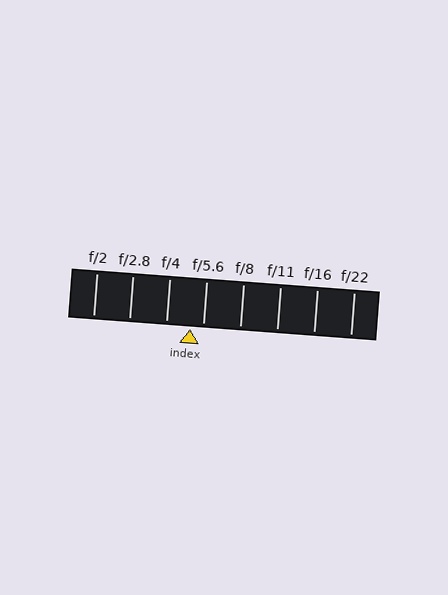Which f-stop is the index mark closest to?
The index mark is closest to f/5.6.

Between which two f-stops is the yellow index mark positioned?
The index mark is between f/4 and f/5.6.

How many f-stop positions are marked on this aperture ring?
There are 8 f-stop positions marked.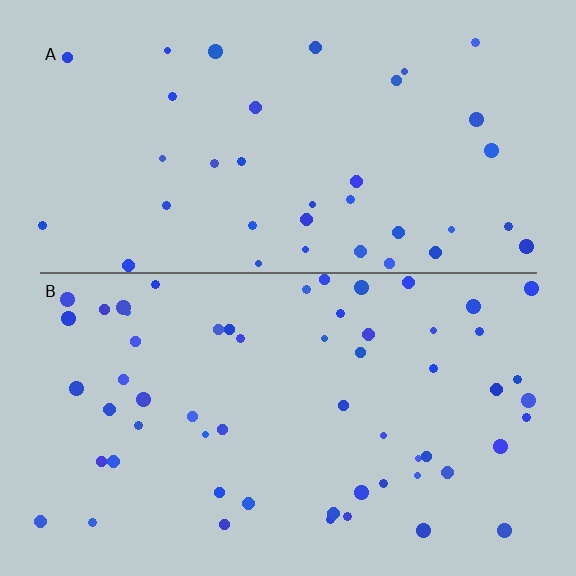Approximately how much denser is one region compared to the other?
Approximately 1.6× — region B over region A.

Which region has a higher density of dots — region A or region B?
B (the bottom).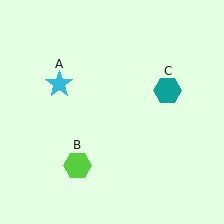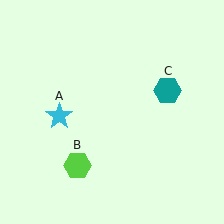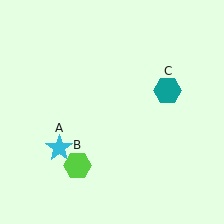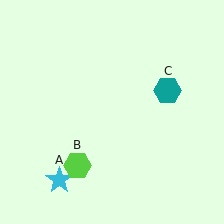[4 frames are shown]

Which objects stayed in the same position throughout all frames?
Lime hexagon (object B) and teal hexagon (object C) remained stationary.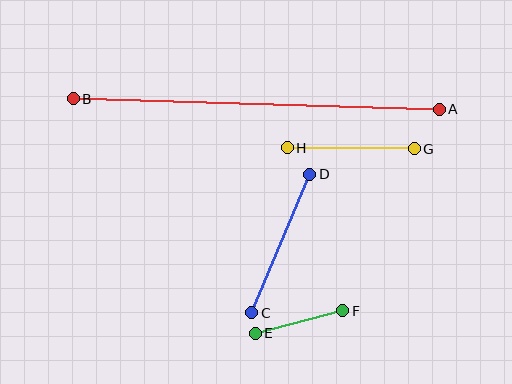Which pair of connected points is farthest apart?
Points A and B are farthest apart.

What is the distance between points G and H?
The distance is approximately 127 pixels.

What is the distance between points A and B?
The distance is approximately 366 pixels.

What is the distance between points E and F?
The distance is approximately 91 pixels.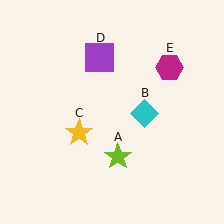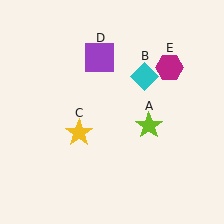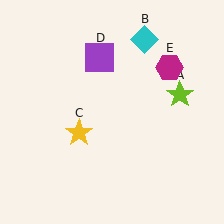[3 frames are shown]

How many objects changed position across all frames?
2 objects changed position: lime star (object A), cyan diamond (object B).